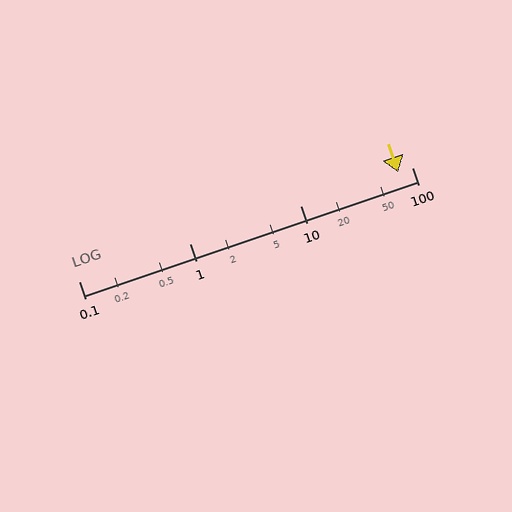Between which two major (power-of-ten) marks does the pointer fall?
The pointer is between 10 and 100.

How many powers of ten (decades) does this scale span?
The scale spans 3 decades, from 0.1 to 100.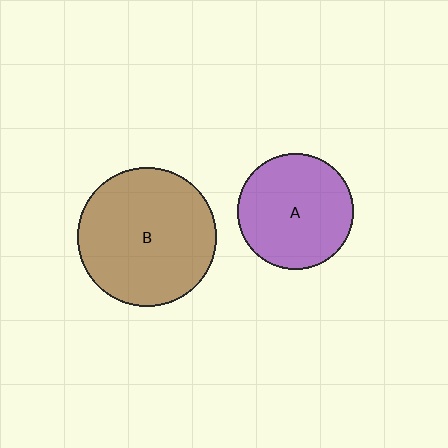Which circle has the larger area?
Circle B (brown).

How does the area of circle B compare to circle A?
Approximately 1.4 times.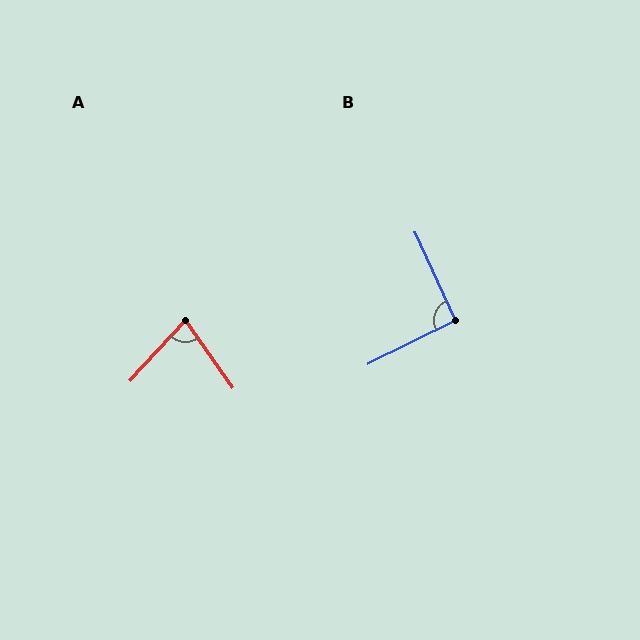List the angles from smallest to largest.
A (77°), B (92°).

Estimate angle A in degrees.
Approximately 77 degrees.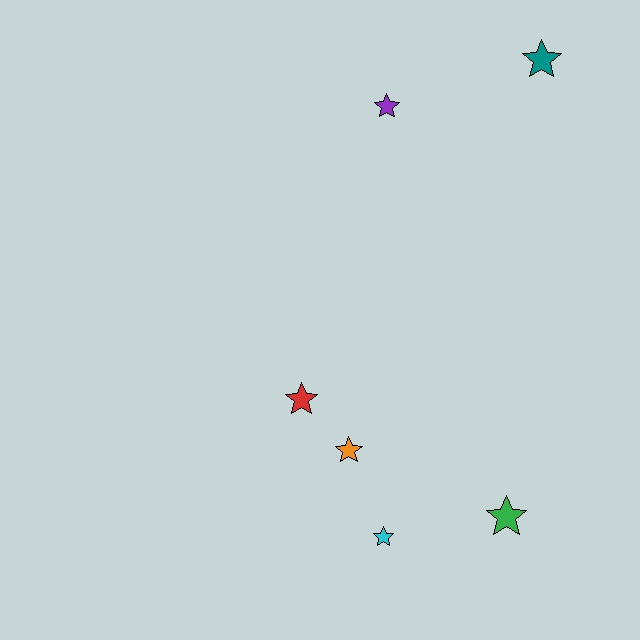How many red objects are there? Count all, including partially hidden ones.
There is 1 red object.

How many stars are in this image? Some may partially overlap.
There are 6 stars.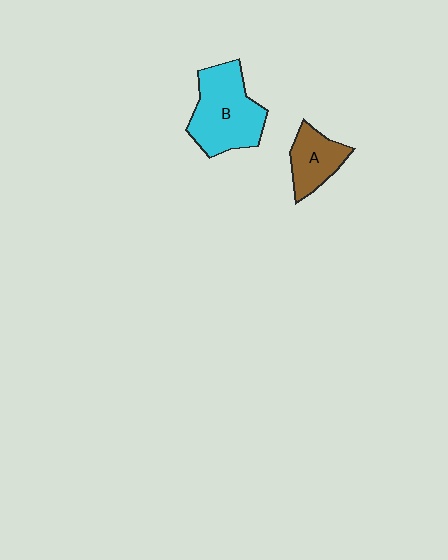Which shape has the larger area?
Shape B (cyan).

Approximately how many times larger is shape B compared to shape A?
Approximately 1.9 times.